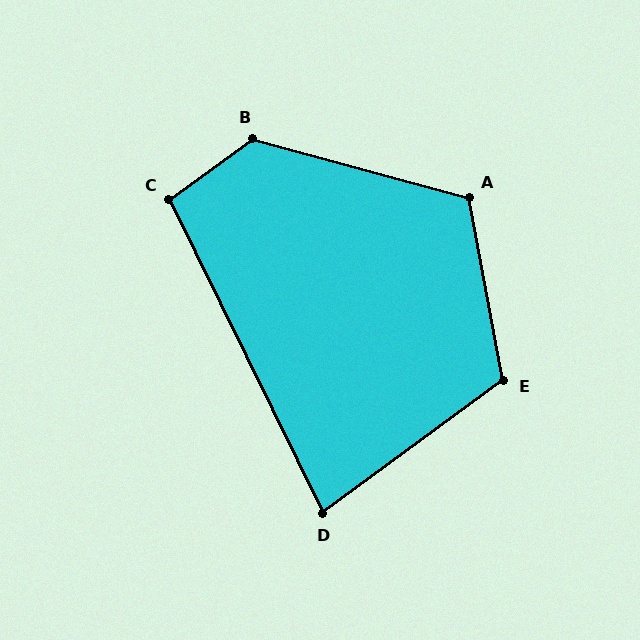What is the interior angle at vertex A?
Approximately 116 degrees (obtuse).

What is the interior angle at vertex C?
Approximately 100 degrees (obtuse).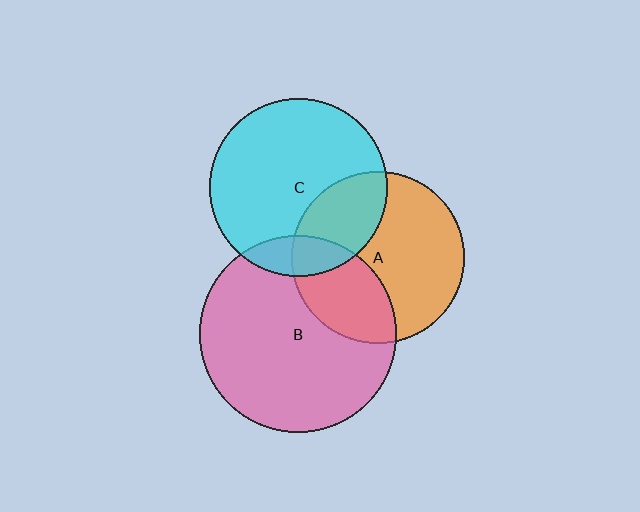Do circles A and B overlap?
Yes.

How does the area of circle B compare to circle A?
Approximately 1.3 times.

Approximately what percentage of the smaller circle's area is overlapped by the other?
Approximately 35%.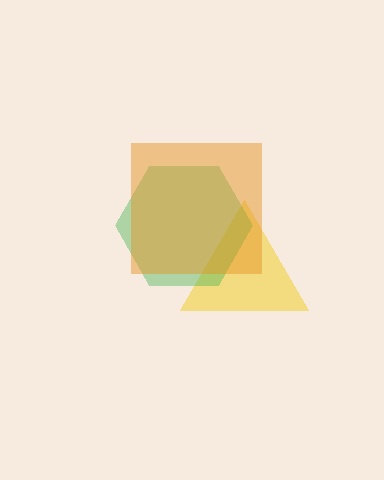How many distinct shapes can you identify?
There are 3 distinct shapes: a yellow triangle, a green hexagon, an orange square.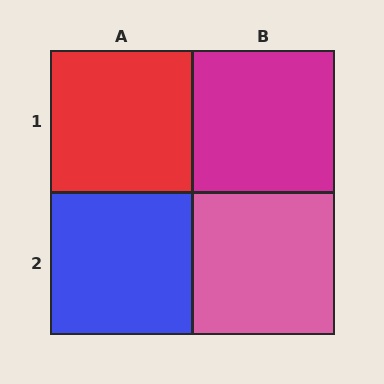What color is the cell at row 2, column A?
Blue.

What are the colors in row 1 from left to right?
Red, magenta.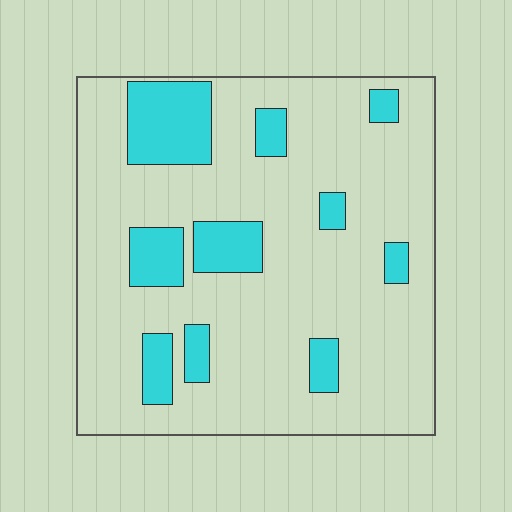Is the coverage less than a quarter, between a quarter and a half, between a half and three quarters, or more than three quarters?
Less than a quarter.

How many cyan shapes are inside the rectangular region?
10.